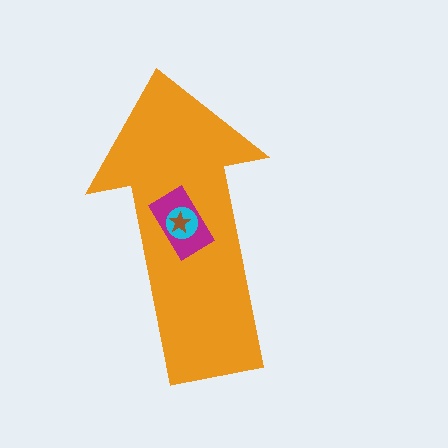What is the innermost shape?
The brown star.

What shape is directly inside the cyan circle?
The brown star.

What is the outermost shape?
The orange arrow.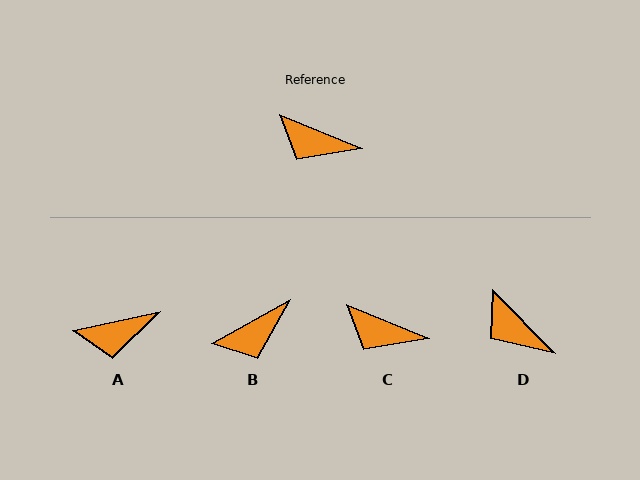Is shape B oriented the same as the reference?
No, it is off by about 51 degrees.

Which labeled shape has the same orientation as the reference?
C.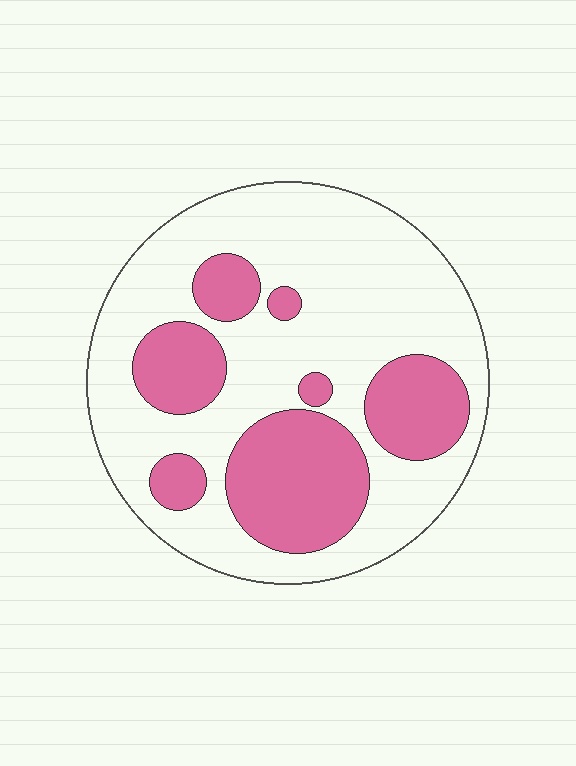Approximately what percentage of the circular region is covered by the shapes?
Approximately 30%.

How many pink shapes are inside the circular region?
7.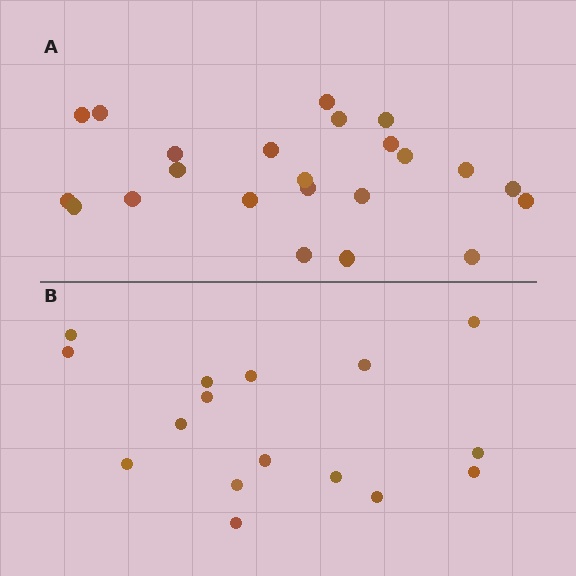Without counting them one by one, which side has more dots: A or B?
Region A (the top region) has more dots.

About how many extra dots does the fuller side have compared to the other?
Region A has roughly 8 or so more dots than region B.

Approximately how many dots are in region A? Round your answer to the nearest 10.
About 20 dots. (The exact count is 23, which rounds to 20.)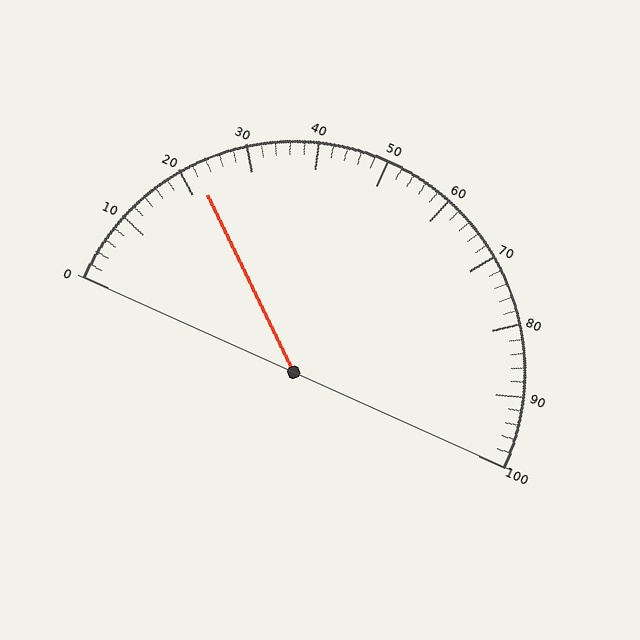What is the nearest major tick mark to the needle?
The nearest major tick mark is 20.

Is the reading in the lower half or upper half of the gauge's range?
The reading is in the lower half of the range (0 to 100).